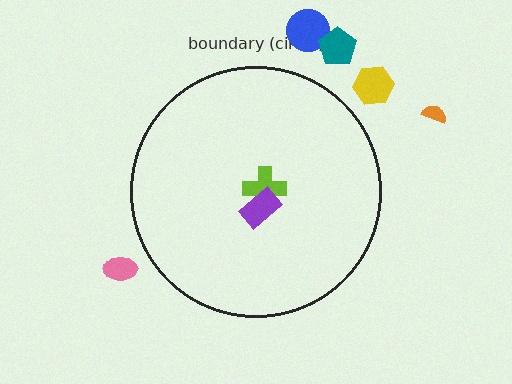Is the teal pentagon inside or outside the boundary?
Outside.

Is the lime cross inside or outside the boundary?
Inside.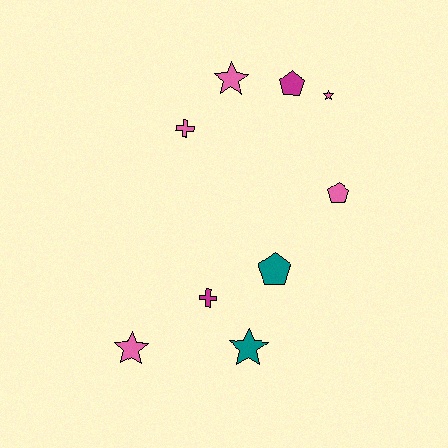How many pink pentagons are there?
There is 1 pink pentagon.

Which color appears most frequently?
Pink, with 5 objects.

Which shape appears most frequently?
Star, with 4 objects.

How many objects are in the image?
There are 9 objects.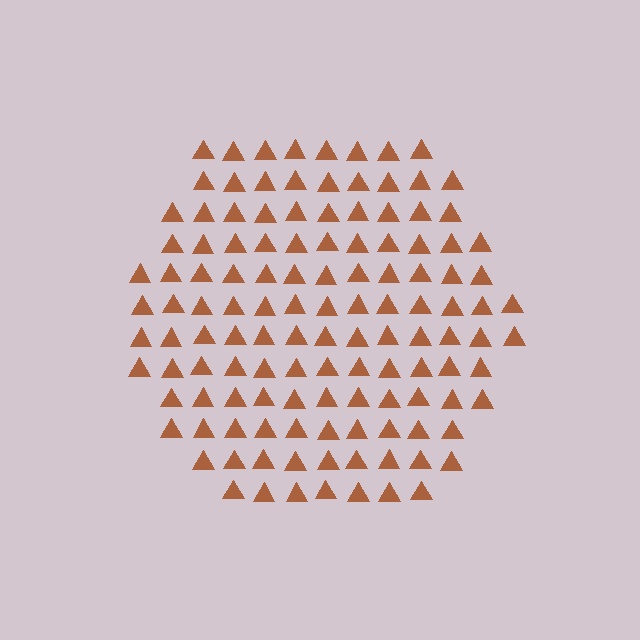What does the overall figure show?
The overall figure shows a hexagon.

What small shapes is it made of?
It is made of small triangles.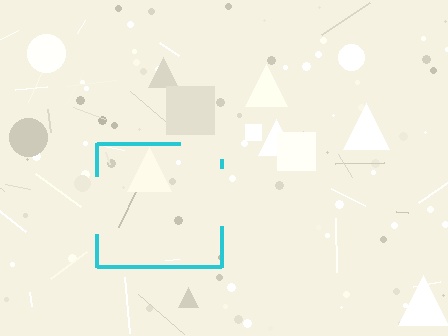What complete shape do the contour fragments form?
The contour fragments form a square.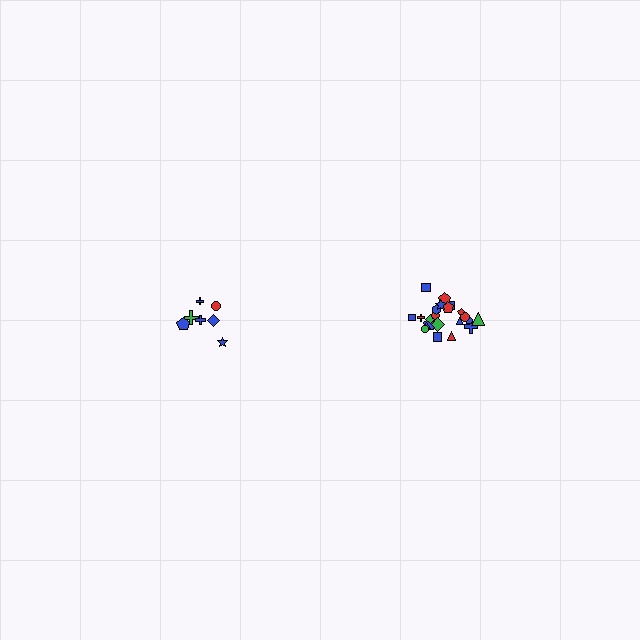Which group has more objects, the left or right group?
The right group.